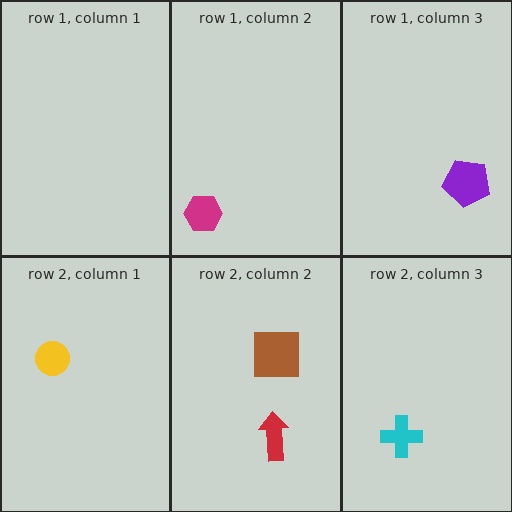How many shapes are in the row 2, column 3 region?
1.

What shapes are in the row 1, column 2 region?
The magenta hexagon.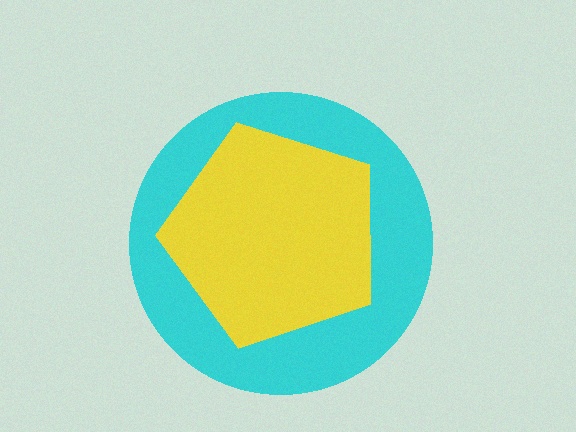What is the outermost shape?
The cyan circle.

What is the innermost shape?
The yellow pentagon.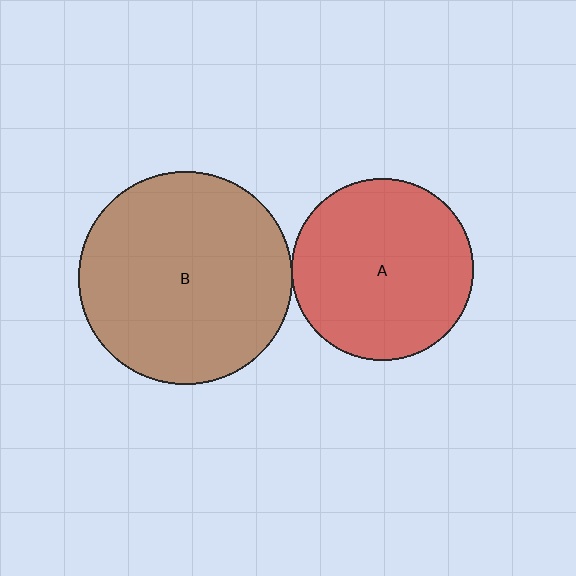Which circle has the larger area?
Circle B (brown).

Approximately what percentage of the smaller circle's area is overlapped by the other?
Approximately 5%.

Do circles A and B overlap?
Yes.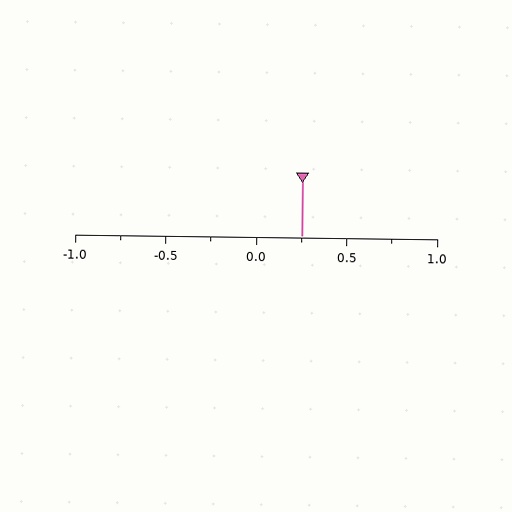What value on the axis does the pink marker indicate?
The marker indicates approximately 0.25.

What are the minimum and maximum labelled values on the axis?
The axis runs from -1.0 to 1.0.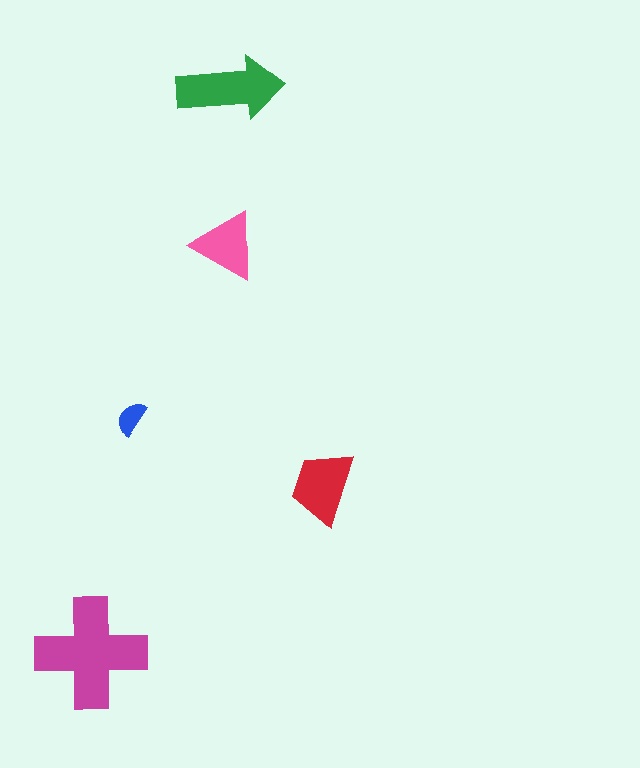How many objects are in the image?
There are 5 objects in the image.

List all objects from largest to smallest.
The magenta cross, the green arrow, the red trapezoid, the pink triangle, the blue semicircle.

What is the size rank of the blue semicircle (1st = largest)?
5th.